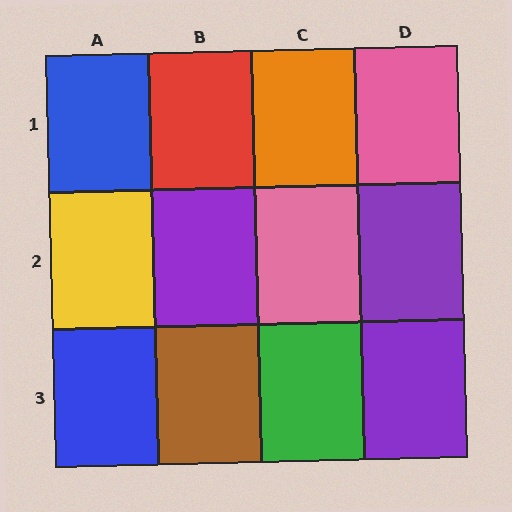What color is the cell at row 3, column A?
Blue.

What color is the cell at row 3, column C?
Green.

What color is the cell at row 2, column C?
Pink.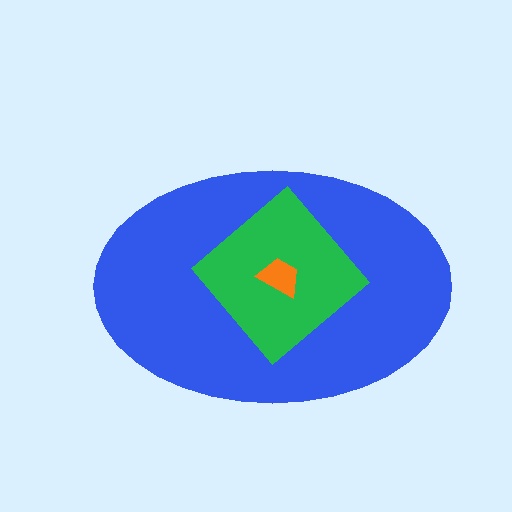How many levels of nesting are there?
3.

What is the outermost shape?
The blue ellipse.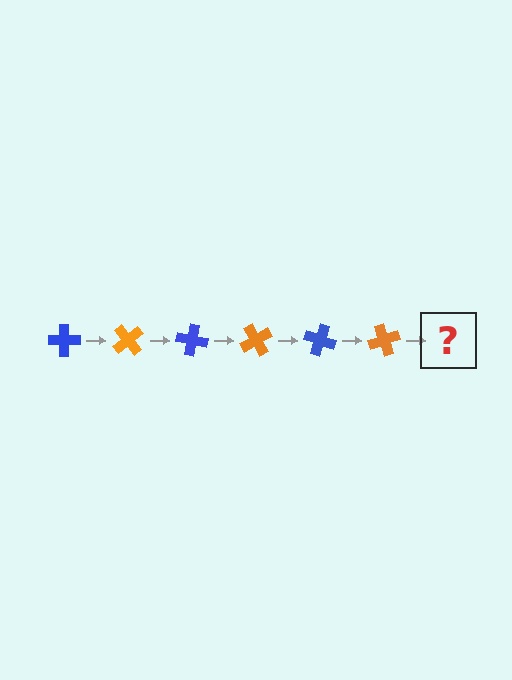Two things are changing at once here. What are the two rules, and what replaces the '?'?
The two rules are that it rotates 50 degrees each step and the color cycles through blue and orange. The '?' should be a blue cross, rotated 300 degrees from the start.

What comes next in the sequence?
The next element should be a blue cross, rotated 300 degrees from the start.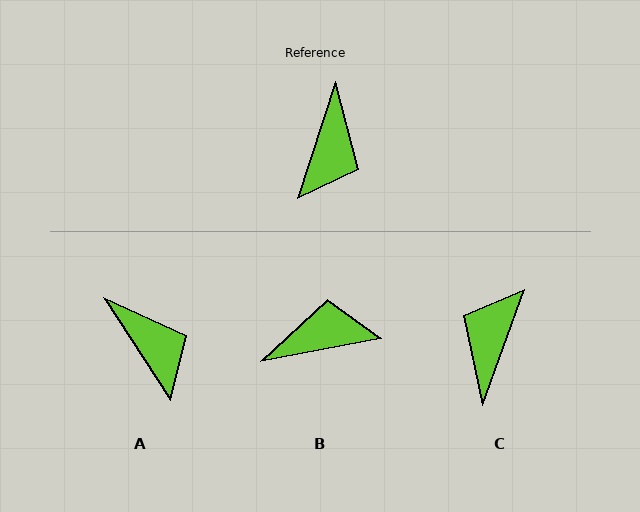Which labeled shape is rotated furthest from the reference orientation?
C, about 178 degrees away.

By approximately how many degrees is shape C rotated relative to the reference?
Approximately 178 degrees counter-clockwise.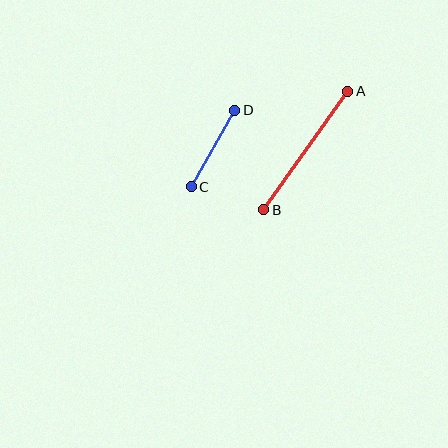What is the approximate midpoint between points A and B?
The midpoint is at approximately (306, 151) pixels.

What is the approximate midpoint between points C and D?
The midpoint is at approximately (213, 148) pixels.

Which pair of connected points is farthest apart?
Points A and B are farthest apart.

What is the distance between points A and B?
The distance is approximately 145 pixels.